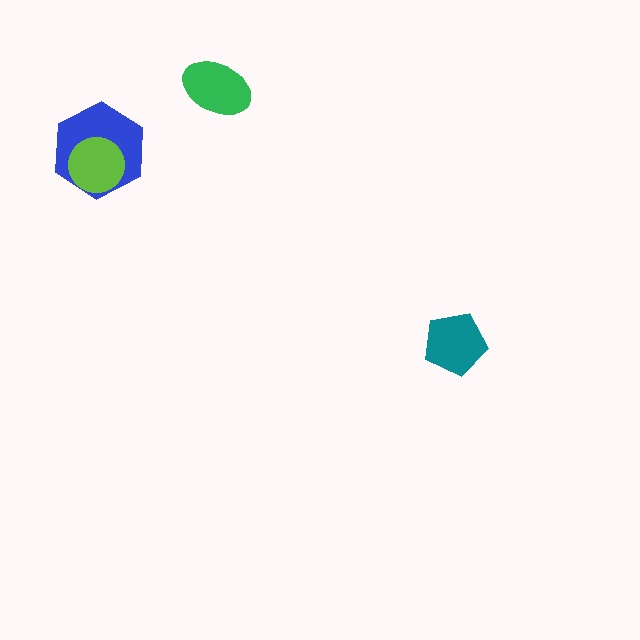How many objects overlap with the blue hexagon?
1 object overlaps with the blue hexagon.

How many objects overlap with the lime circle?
1 object overlaps with the lime circle.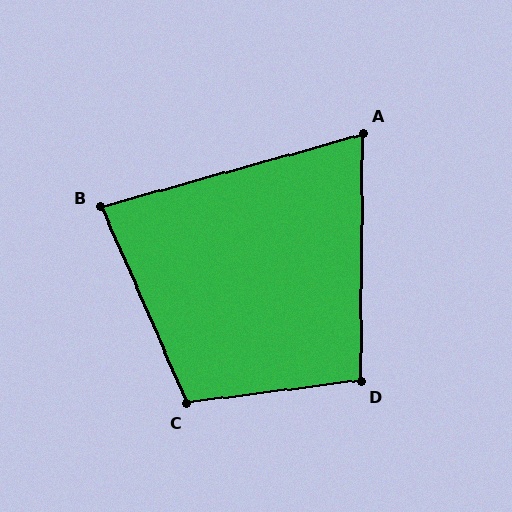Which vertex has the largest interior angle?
C, at approximately 106 degrees.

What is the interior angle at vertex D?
Approximately 98 degrees (obtuse).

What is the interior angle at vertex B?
Approximately 82 degrees (acute).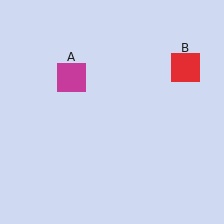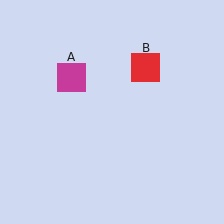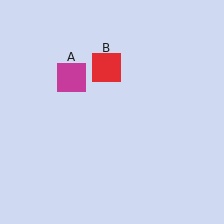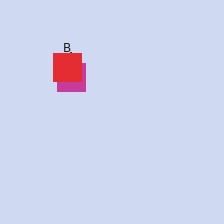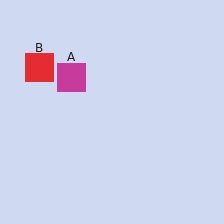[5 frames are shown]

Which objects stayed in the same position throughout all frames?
Magenta square (object A) remained stationary.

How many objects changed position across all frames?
1 object changed position: red square (object B).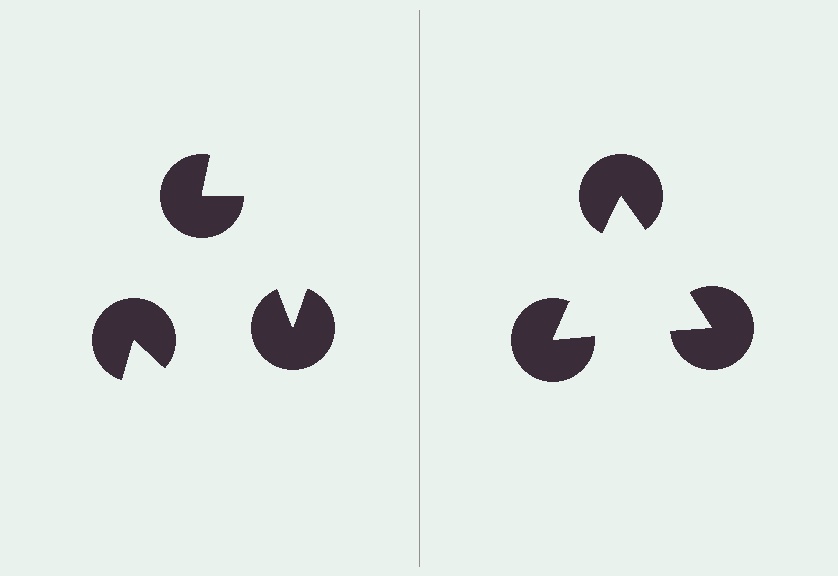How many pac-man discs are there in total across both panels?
6 — 3 on each side.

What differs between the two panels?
The pac-man discs are positioned identically on both sides; only the wedge orientations differ. On the right they align to a triangle; on the left they are misaligned.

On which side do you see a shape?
An illusory triangle appears on the right side. On the left side the wedge cuts are rotated, so no coherent shape forms.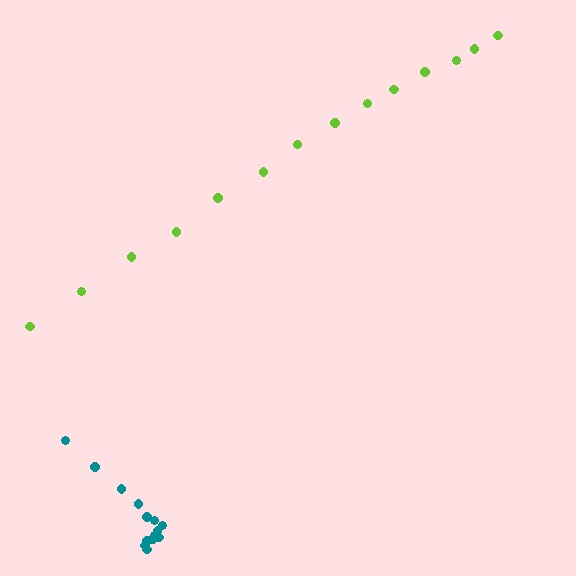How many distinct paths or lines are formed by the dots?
There are 2 distinct paths.